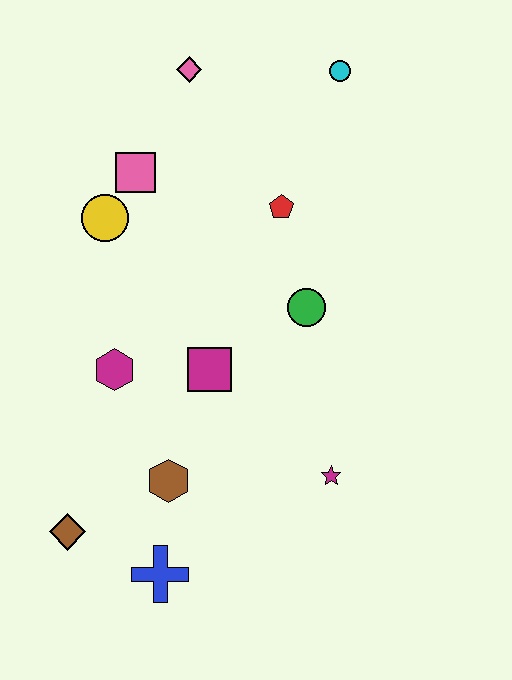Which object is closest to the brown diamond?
The blue cross is closest to the brown diamond.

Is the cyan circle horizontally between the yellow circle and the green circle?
No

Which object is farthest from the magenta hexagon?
The cyan circle is farthest from the magenta hexagon.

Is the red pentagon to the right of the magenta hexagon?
Yes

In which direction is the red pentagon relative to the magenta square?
The red pentagon is above the magenta square.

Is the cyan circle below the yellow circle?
No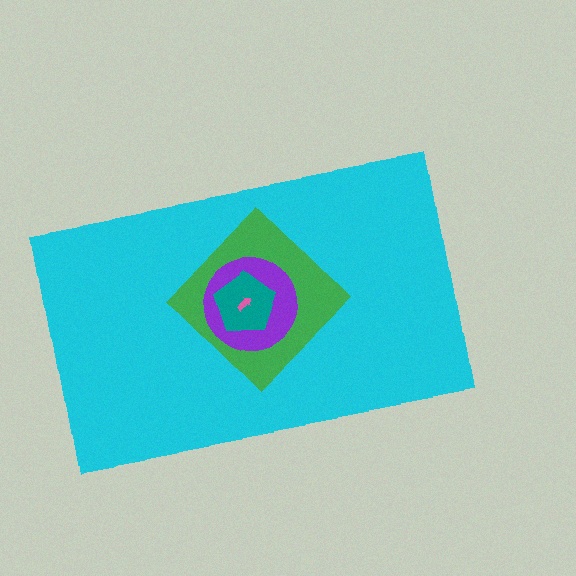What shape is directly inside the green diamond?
The purple circle.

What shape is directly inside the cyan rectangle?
The green diamond.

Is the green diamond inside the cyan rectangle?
Yes.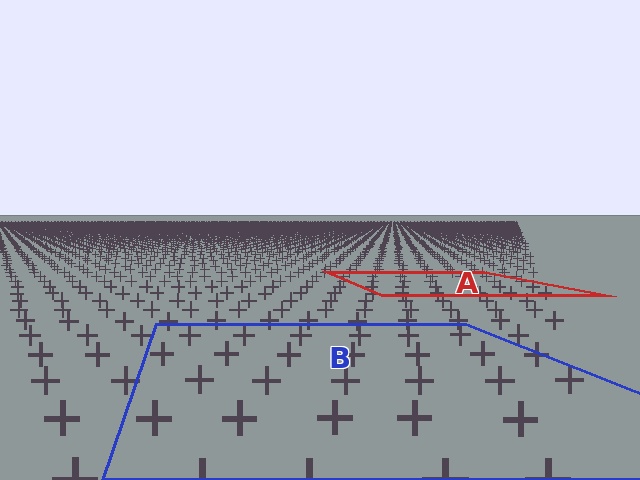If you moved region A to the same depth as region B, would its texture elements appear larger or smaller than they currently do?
They would appear larger. At a closer depth, the same texture elements are projected at a bigger on-screen size.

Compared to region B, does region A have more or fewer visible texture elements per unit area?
Region A has more texture elements per unit area — they are packed more densely because it is farther away.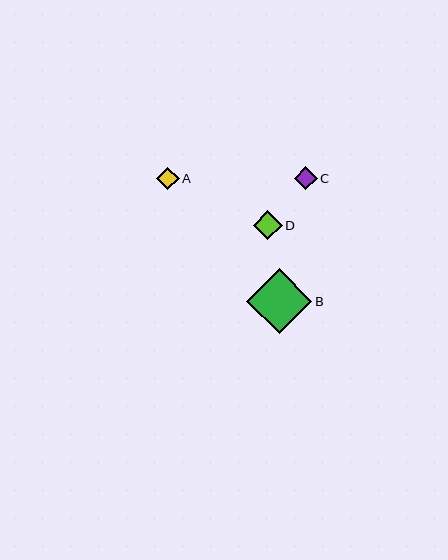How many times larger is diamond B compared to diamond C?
Diamond B is approximately 2.8 times the size of diamond C.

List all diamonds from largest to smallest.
From largest to smallest: B, D, C, A.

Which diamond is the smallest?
Diamond A is the smallest with a size of approximately 23 pixels.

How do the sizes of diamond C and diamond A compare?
Diamond C and diamond A are approximately the same size.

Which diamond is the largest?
Diamond B is the largest with a size of approximately 65 pixels.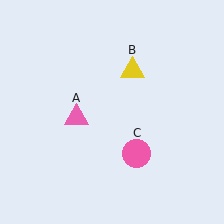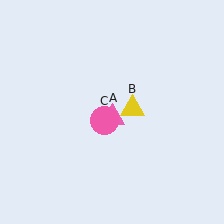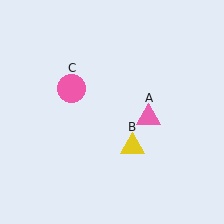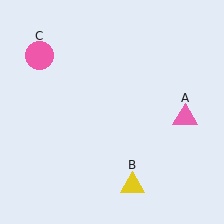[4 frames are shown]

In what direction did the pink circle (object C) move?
The pink circle (object C) moved up and to the left.